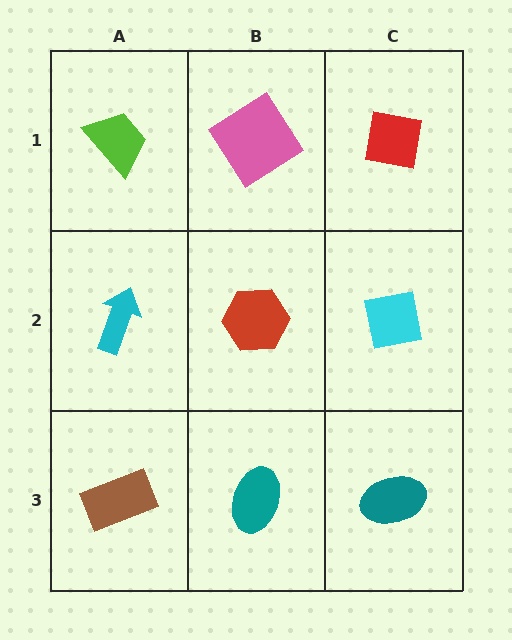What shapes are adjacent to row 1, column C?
A cyan square (row 2, column C), a pink diamond (row 1, column B).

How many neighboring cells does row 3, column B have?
3.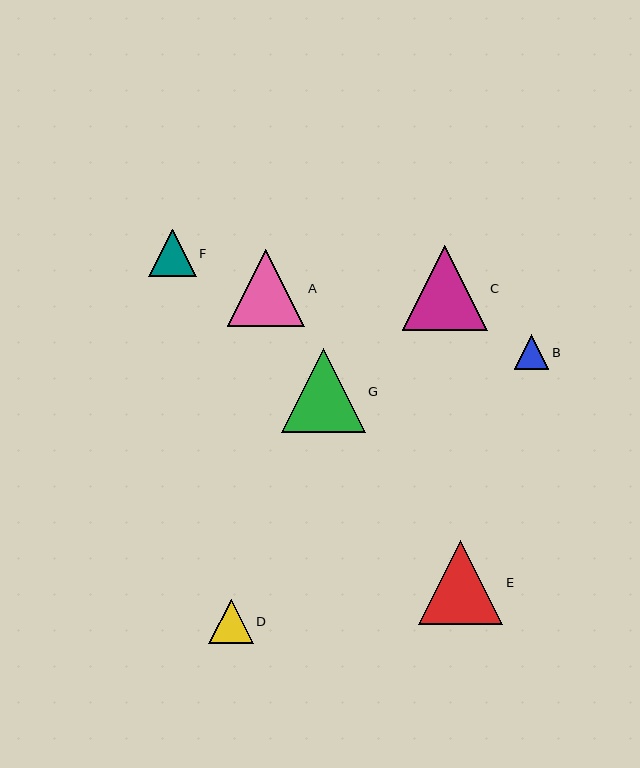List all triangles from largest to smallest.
From largest to smallest: C, G, E, A, F, D, B.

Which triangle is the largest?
Triangle C is the largest with a size of approximately 85 pixels.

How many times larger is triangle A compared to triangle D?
Triangle A is approximately 1.7 times the size of triangle D.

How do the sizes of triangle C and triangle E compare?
Triangle C and triangle E are approximately the same size.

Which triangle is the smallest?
Triangle B is the smallest with a size of approximately 35 pixels.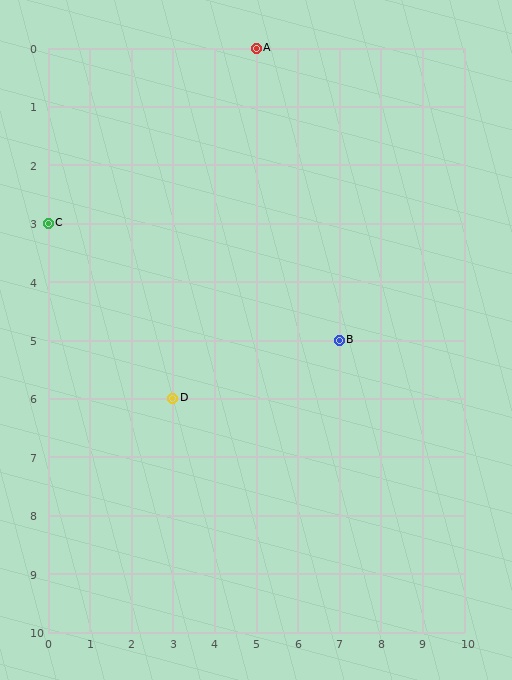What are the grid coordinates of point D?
Point D is at grid coordinates (3, 6).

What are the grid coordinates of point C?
Point C is at grid coordinates (0, 3).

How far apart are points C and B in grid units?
Points C and B are 7 columns and 2 rows apart (about 7.3 grid units diagonally).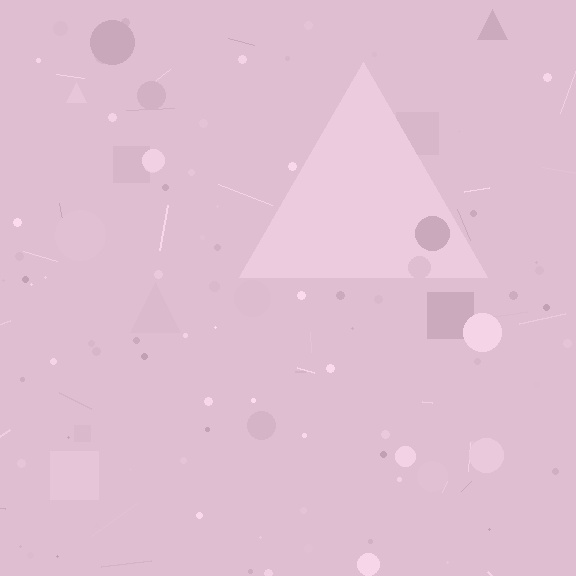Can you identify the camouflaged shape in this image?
The camouflaged shape is a triangle.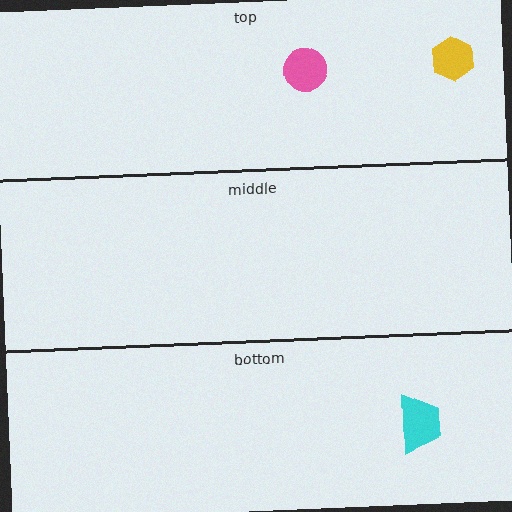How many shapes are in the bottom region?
1.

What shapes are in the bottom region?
The cyan trapezoid.